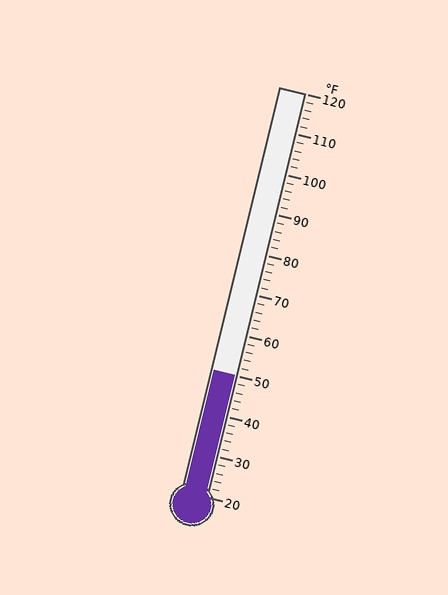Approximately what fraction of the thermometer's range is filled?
The thermometer is filled to approximately 30% of its range.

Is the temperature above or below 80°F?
The temperature is below 80°F.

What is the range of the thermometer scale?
The thermometer scale ranges from 20°F to 120°F.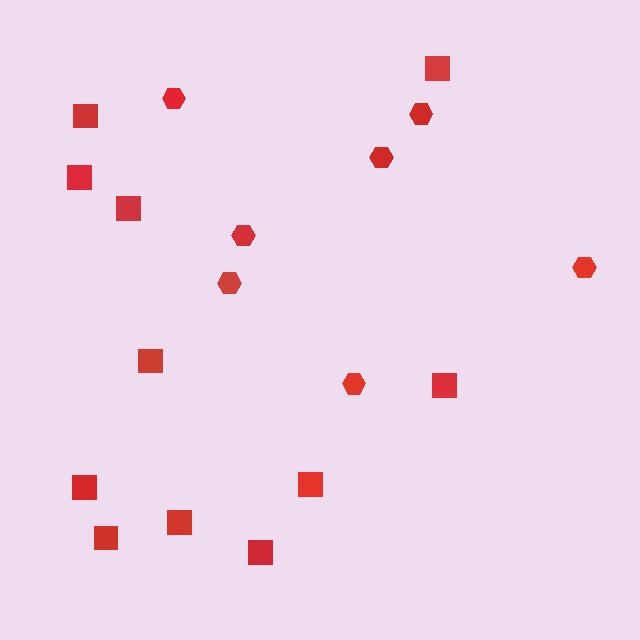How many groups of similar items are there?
There are 2 groups: one group of squares (11) and one group of hexagons (7).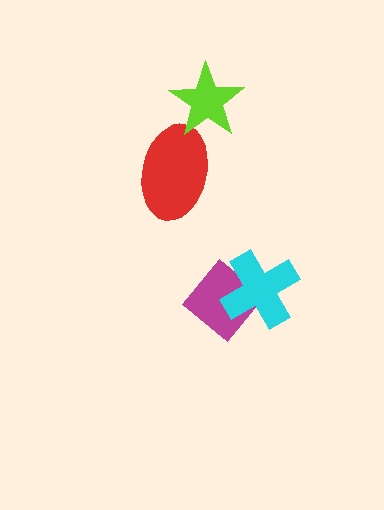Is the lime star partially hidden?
No, no other shape covers it.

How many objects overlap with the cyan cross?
1 object overlaps with the cyan cross.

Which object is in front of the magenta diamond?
The cyan cross is in front of the magenta diamond.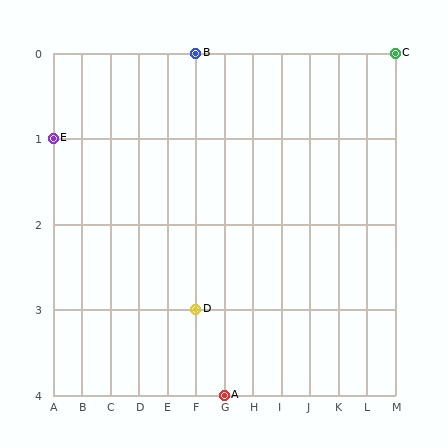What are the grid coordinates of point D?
Point D is at grid coordinates (F, 3).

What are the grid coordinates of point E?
Point E is at grid coordinates (A, 1).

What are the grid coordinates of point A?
Point A is at grid coordinates (G, 4).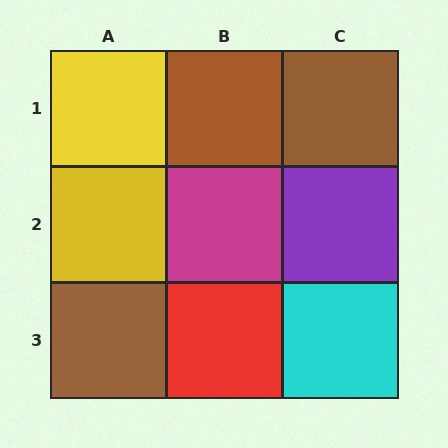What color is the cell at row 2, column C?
Purple.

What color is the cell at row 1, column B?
Brown.